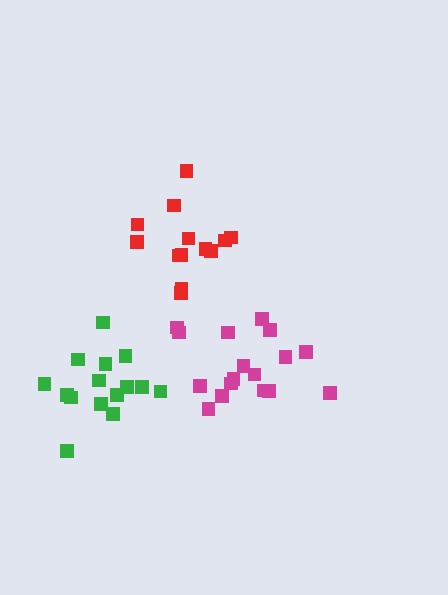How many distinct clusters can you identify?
There are 3 distinct clusters.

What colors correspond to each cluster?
The clusters are colored: red, magenta, green.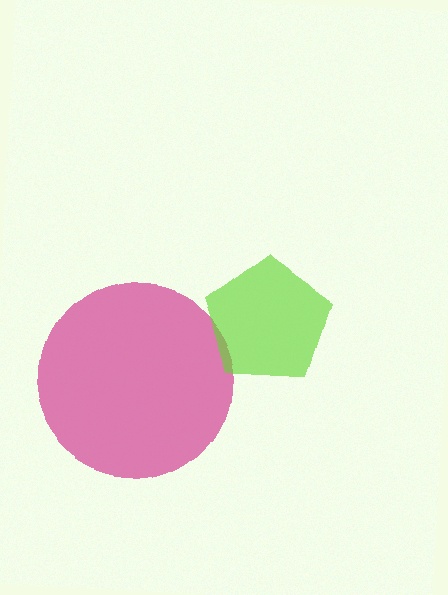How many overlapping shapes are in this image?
There are 2 overlapping shapes in the image.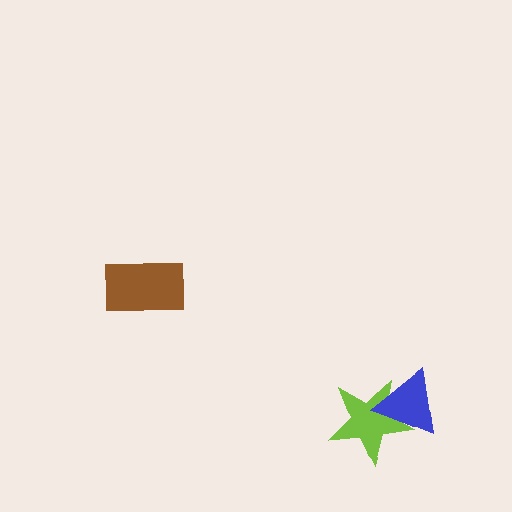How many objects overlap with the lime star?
1 object overlaps with the lime star.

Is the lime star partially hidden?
Yes, it is partially covered by another shape.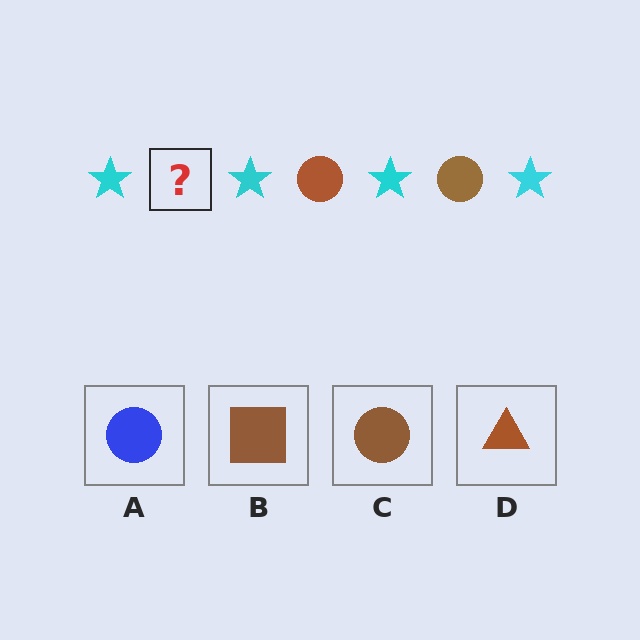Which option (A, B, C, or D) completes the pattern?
C.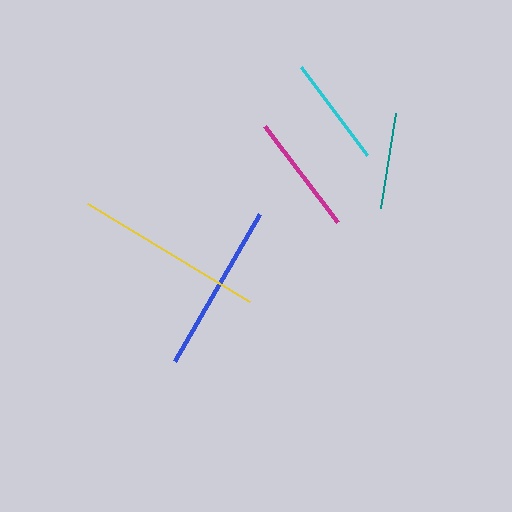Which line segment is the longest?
The yellow line is the longest at approximately 189 pixels.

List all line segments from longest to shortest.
From longest to shortest: yellow, blue, magenta, cyan, teal.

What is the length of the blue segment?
The blue segment is approximately 169 pixels long.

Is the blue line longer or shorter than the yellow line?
The yellow line is longer than the blue line.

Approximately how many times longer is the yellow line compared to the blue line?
The yellow line is approximately 1.1 times the length of the blue line.